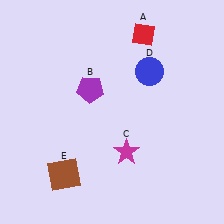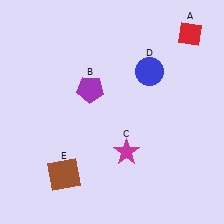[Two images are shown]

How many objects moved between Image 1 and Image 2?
1 object moved between the two images.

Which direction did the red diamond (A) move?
The red diamond (A) moved right.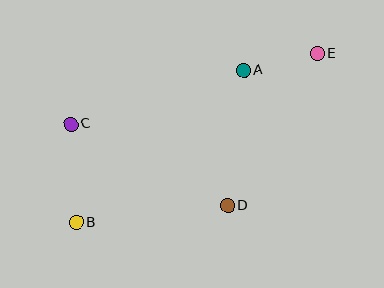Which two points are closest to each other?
Points A and E are closest to each other.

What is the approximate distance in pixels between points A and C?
The distance between A and C is approximately 181 pixels.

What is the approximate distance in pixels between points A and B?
The distance between A and B is approximately 226 pixels.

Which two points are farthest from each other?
Points B and E are farthest from each other.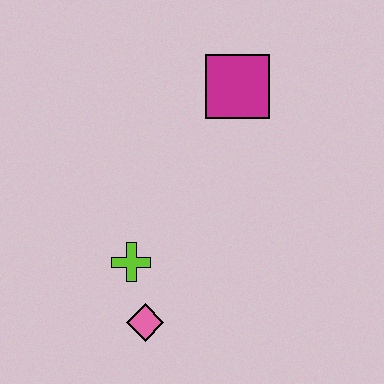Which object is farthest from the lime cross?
The magenta square is farthest from the lime cross.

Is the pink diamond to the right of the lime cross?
Yes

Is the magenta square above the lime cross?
Yes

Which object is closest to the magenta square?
The lime cross is closest to the magenta square.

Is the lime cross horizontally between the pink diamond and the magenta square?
No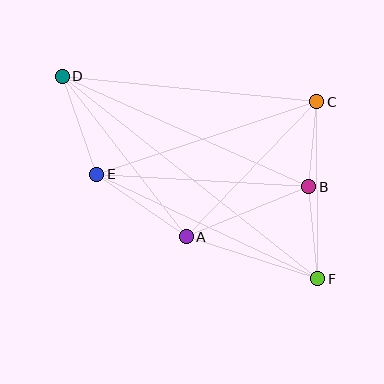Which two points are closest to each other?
Points B and C are closest to each other.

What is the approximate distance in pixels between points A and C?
The distance between A and C is approximately 188 pixels.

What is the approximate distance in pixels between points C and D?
The distance between C and D is approximately 256 pixels.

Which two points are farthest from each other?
Points D and F are farthest from each other.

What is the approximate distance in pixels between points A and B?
The distance between A and B is approximately 132 pixels.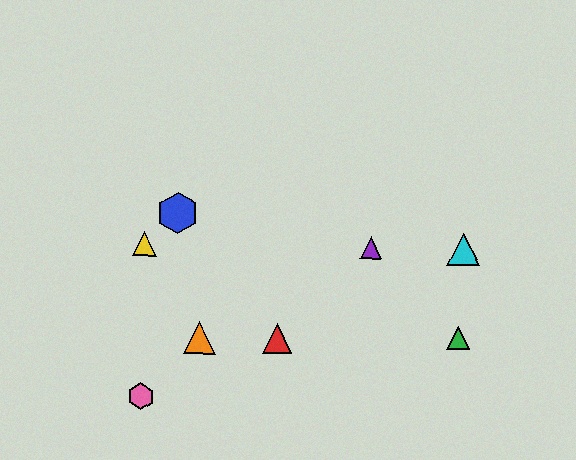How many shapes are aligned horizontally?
3 shapes (the yellow triangle, the purple triangle, the cyan triangle) are aligned horizontally.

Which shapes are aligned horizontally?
The yellow triangle, the purple triangle, the cyan triangle are aligned horizontally.